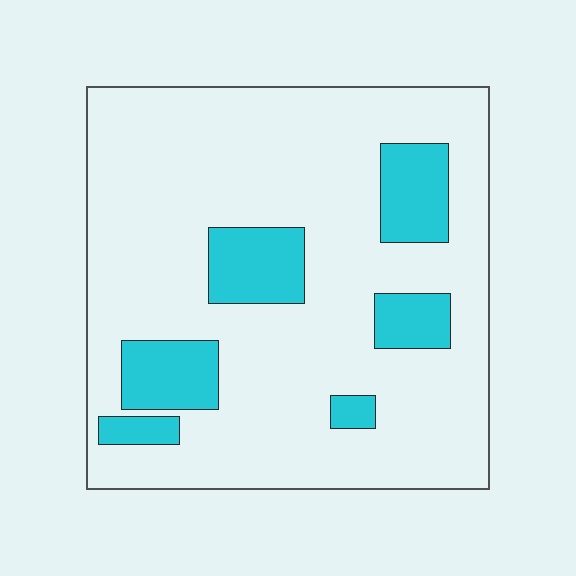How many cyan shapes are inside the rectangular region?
6.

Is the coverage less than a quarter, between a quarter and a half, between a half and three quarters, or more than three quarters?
Less than a quarter.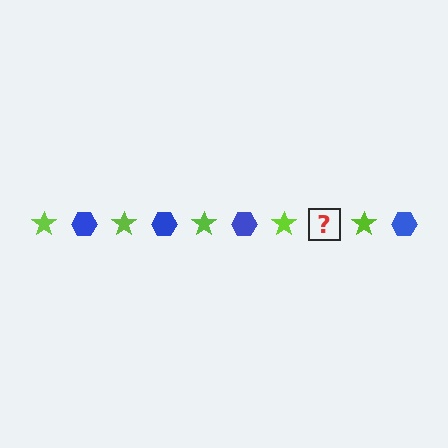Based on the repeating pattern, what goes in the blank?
The blank should be a blue hexagon.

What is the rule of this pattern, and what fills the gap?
The rule is that the pattern alternates between lime star and blue hexagon. The gap should be filled with a blue hexagon.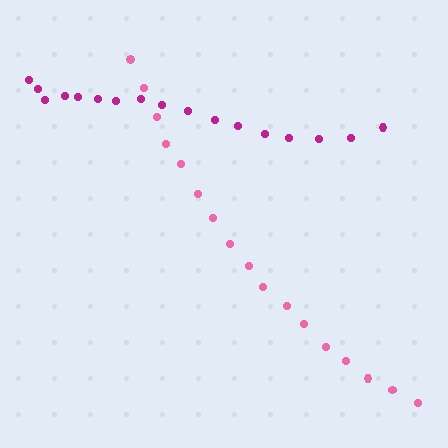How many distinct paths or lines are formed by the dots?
There are 2 distinct paths.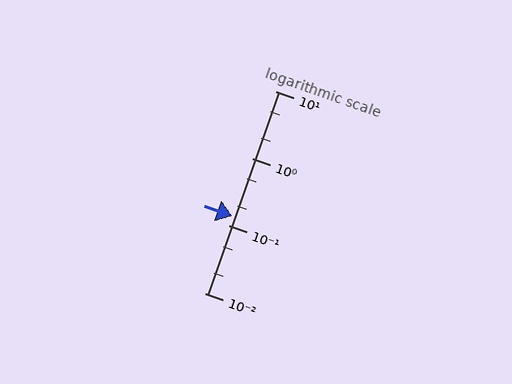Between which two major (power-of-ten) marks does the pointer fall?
The pointer is between 0.1 and 1.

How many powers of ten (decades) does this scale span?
The scale spans 3 decades, from 0.01 to 10.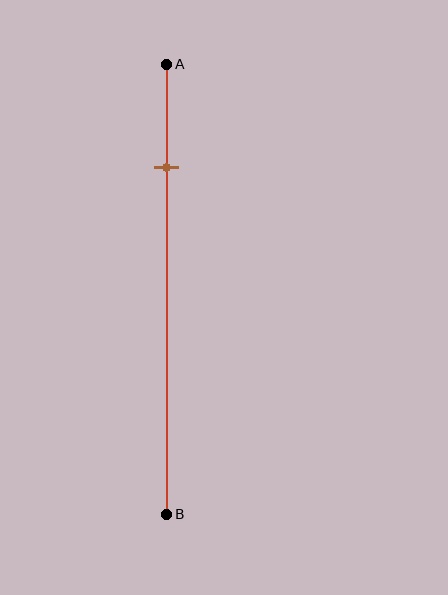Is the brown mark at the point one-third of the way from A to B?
No, the mark is at about 25% from A, not at the 33% one-third point.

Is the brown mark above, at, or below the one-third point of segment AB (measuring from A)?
The brown mark is above the one-third point of segment AB.